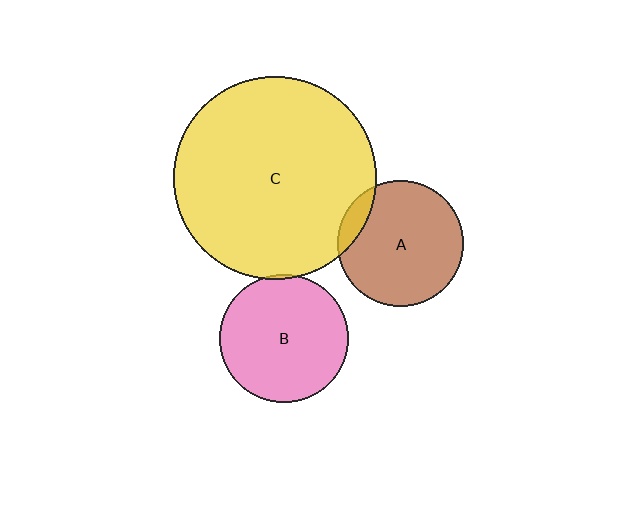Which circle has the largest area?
Circle C (yellow).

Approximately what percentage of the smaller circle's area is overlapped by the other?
Approximately 10%.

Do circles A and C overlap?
Yes.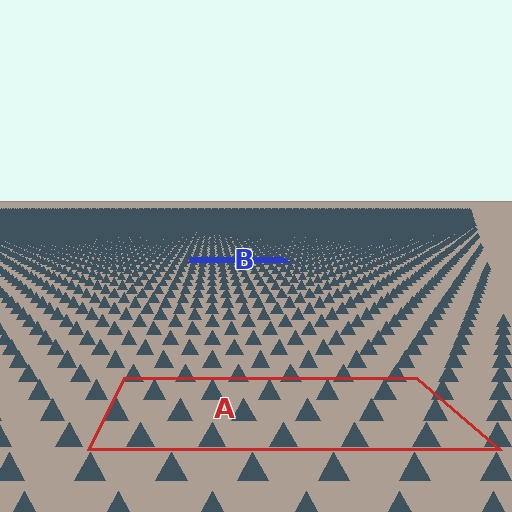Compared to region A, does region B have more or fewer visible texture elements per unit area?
Region B has more texture elements per unit area — they are packed more densely because it is farther away.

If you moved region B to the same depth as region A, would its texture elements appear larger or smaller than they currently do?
They would appear larger. At a closer depth, the same texture elements are projected at a bigger on-screen size.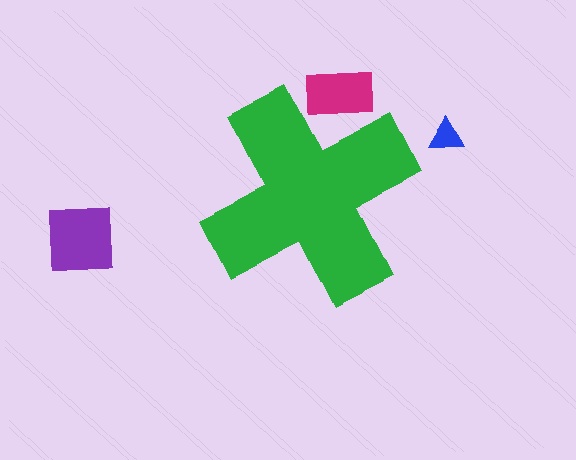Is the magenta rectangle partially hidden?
Yes, the magenta rectangle is partially hidden behind the green cross.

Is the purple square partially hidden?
No, the purple square is fully visible.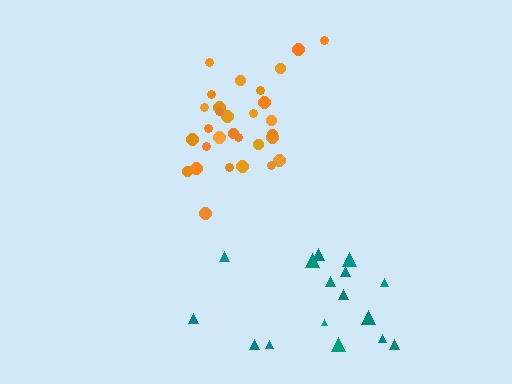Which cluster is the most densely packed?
Orange.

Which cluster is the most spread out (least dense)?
Teal.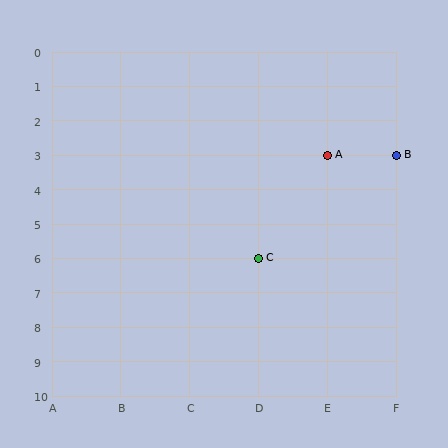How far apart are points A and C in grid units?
Points A and C are 1 column and 3 rows apart (about 3.2 grid units diagonally).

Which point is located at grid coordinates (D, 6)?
Point C is at (D, 6).